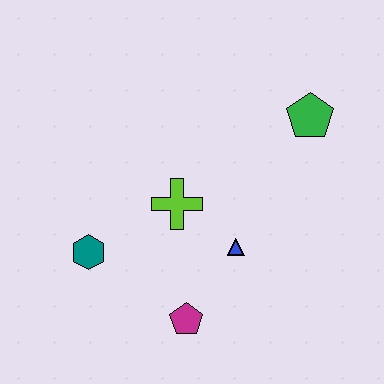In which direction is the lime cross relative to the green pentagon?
The lime cross is to the left of the green pentagon.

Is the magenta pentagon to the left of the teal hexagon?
No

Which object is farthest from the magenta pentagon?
The green pentagon is farthest from the magenta pentagon.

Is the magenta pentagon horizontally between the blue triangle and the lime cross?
Yes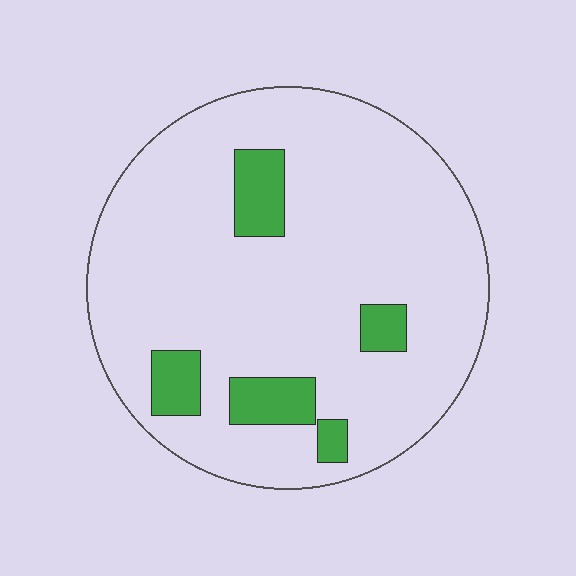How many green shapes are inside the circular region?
5.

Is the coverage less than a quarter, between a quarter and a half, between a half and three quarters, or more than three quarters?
Less than a quarter.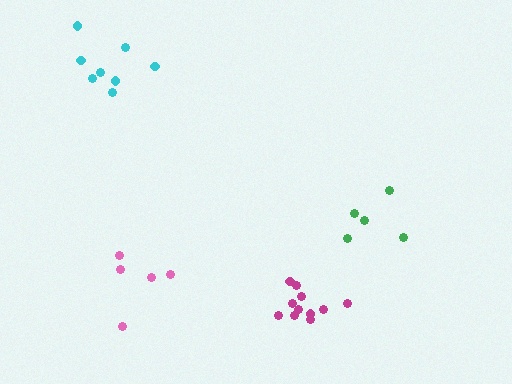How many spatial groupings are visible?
There are 4 spatial groupings.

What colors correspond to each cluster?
The clusters are colored: magenta, cyan, green, pink.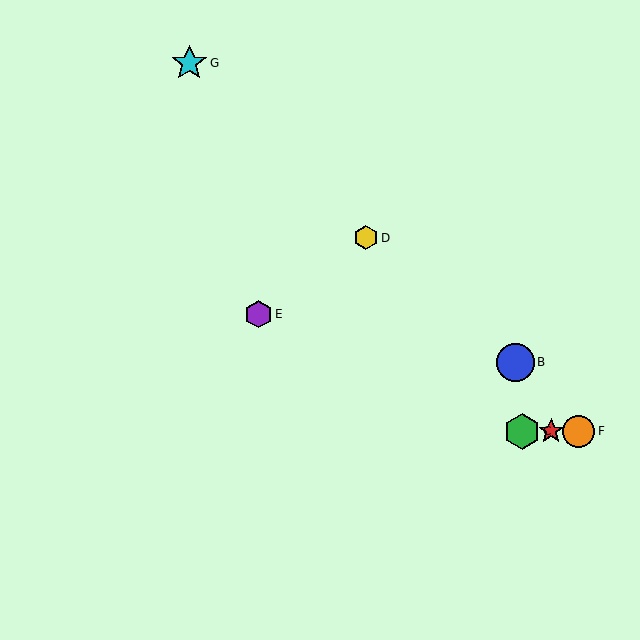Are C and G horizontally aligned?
No, C is at y≈431 and G is at y≈63.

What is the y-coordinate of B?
Object B is at y≈362.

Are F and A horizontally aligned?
Yes, both are at y≈431.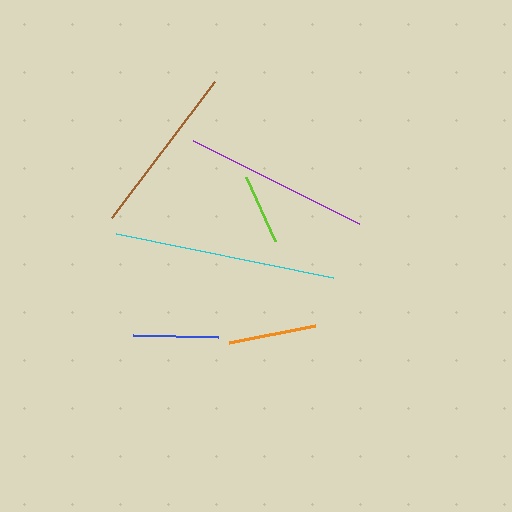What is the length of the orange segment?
The orange segment is approximately 88 pixels long.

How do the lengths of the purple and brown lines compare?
The purple and brown lines are approximately the same length.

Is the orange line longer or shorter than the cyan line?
The cyan line is longer than the orange line.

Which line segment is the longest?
The cyan line is the longest at approximately 221 pixels.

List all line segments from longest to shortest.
From longest to shortest: cyan, purple, brown, orange, blue, lime.